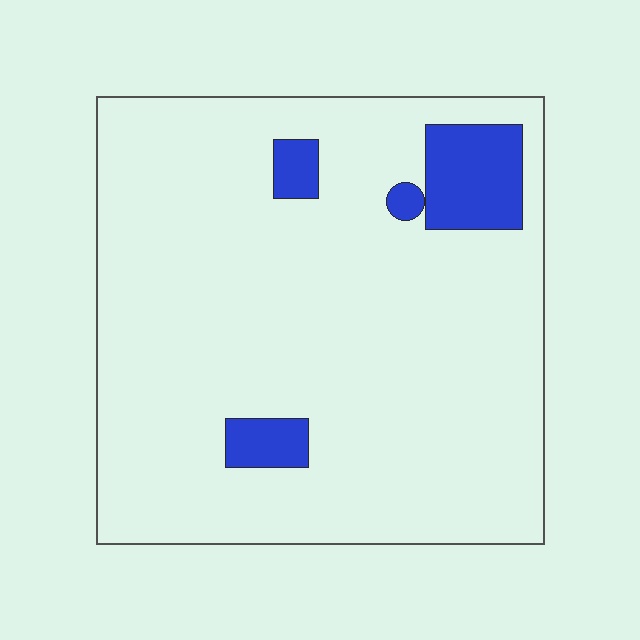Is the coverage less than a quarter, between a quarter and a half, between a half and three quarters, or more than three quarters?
Less than a quarter.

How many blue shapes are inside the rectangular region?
4.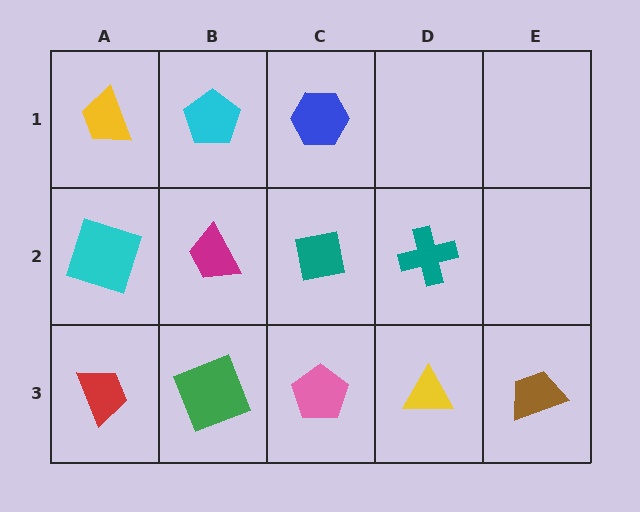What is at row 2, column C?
A teal square.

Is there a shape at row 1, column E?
No, that cell is empty.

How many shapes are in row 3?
5 shapes.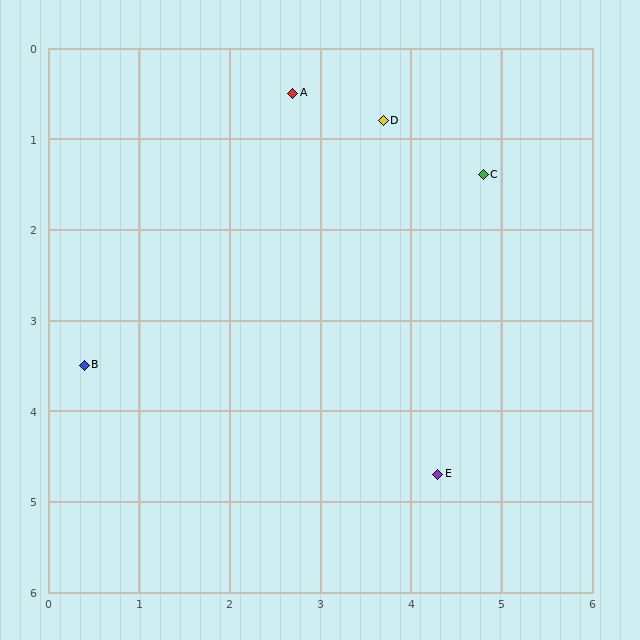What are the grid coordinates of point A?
Point A is at approximately (2.7, 0.5).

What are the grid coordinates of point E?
Point E is at approximately (4.3, 4.7).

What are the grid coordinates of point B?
Point B is at approximately (0.4, 3.5).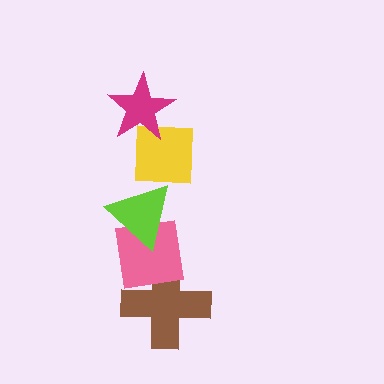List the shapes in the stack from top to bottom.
From top to bottom: the magenta star, the yellow square, the lime triangle, the pink square, the brown cross.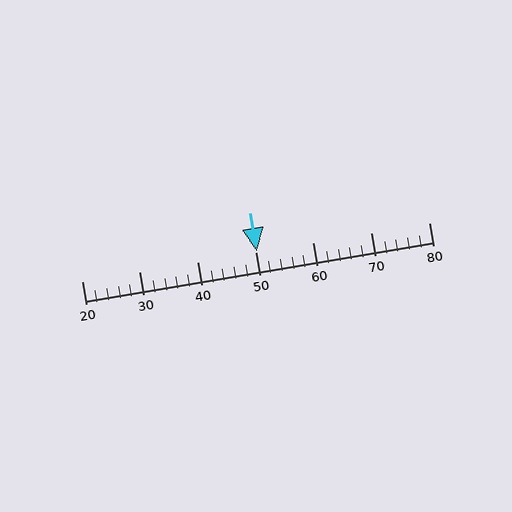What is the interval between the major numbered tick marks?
The major tick marks are spaced 10 units apart.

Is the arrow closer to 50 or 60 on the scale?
The arrow is closer to 50.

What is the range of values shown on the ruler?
The ruler shows values from 20 to 80.